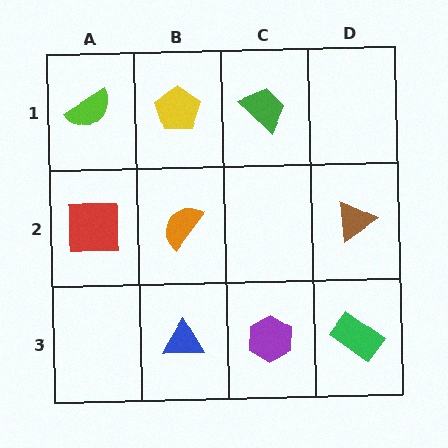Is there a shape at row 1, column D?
No, that cell is empty.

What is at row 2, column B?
An orange semicircle.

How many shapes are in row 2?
3 shapes.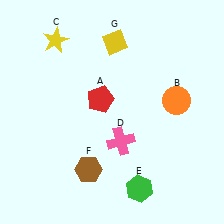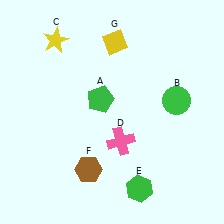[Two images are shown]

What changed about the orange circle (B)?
In Image 1, B is orange. In Image 2, it changed to green.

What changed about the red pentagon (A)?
In Image 1, A is red. In Image 2, it changed to green.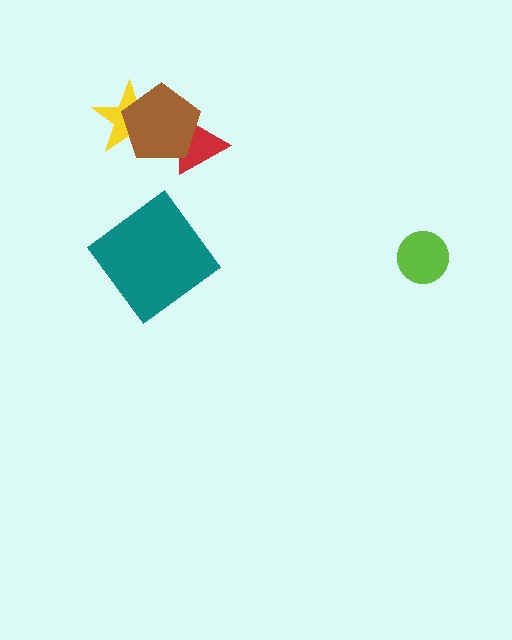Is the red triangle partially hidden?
Yes, it is partially covered by another shape.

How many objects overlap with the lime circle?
0 objects overlap with the lime circle.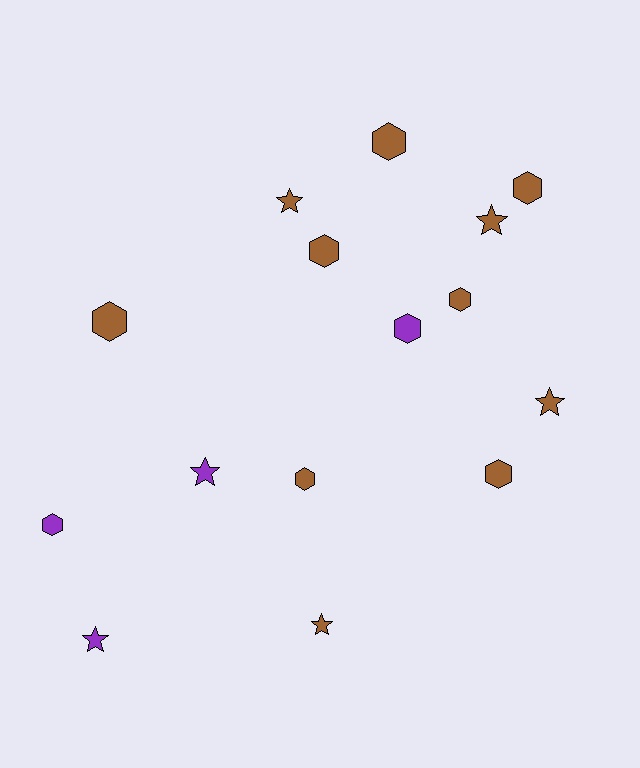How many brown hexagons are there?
There are 7 brown hexagons.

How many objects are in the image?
There are 15 objects.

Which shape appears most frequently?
Hexagon, with 9 objects.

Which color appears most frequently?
Brown, with 11 objects.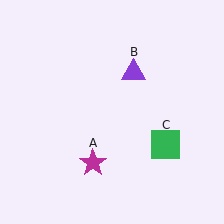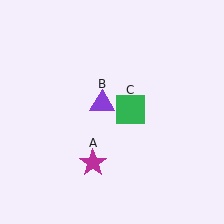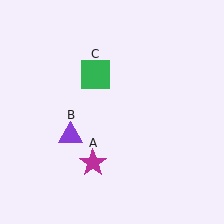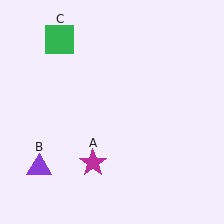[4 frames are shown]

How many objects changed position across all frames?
2 objects changed position: purple triangle (object B), green square (object C).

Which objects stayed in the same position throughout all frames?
Magenta star (object A) remained stationary.